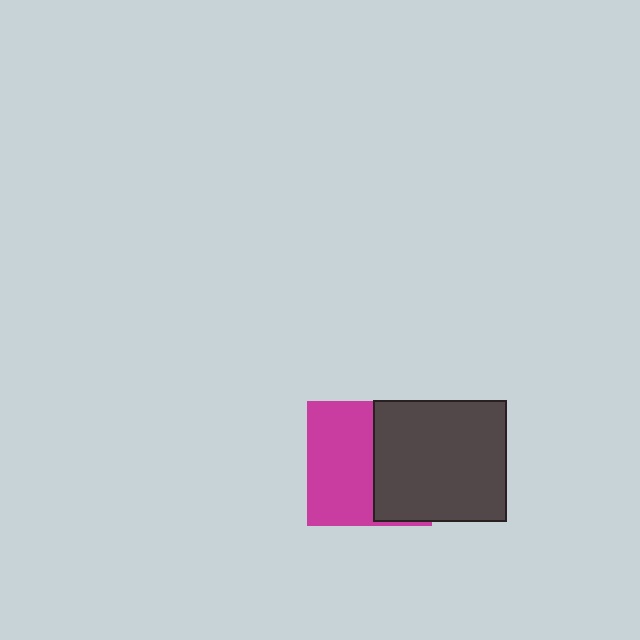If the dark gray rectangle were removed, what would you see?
You would see the complete magenta square.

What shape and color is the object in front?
The object in front is a dark gray rectangle.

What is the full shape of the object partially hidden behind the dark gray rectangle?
The partially hidden object is a magenta square.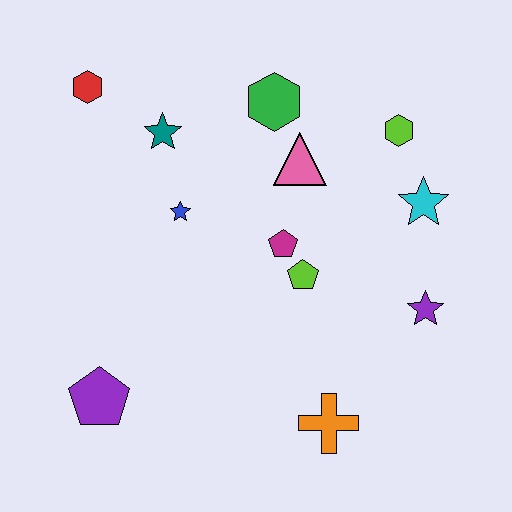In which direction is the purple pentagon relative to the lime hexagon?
The purple pentagon is to the left of the lime hexagon.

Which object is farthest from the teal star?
The orange cross is farthest from the teal star.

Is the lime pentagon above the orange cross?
Yes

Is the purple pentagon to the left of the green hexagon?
Yes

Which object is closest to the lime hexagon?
The cyan star is closest to the lime hexagon.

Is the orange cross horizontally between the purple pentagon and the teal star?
No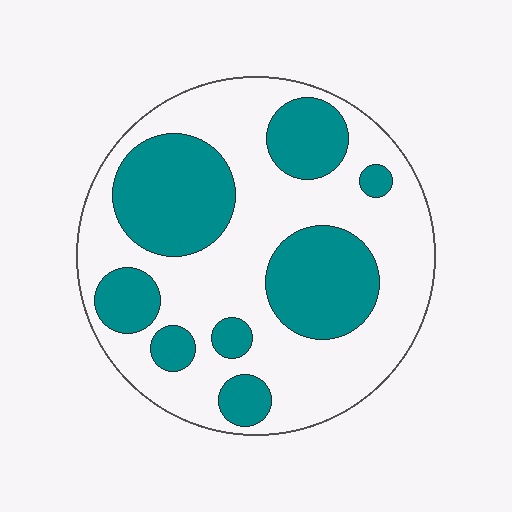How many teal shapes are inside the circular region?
8.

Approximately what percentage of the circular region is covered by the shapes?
Approximately 35%.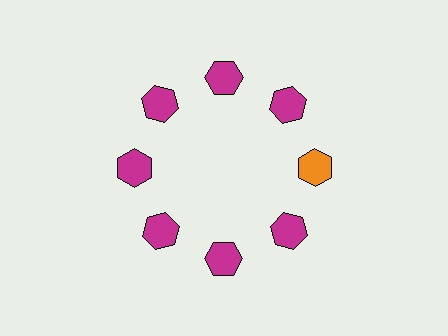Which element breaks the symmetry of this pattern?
The orange hexagon at roughly the 3 o'clock position breaks the symmetry. All other shapes are magenta hexagons.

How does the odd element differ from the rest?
It has a different color: orange instead of magenta.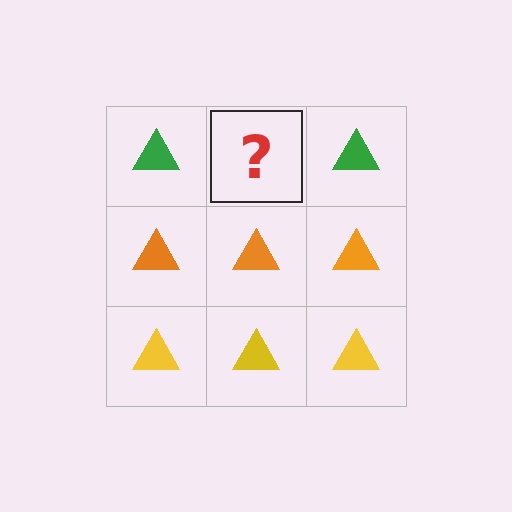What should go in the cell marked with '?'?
The missing cell should contain a green triangle.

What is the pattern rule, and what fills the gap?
The rule is that each row has a consistent color. The gap should be filled with a green triangle.